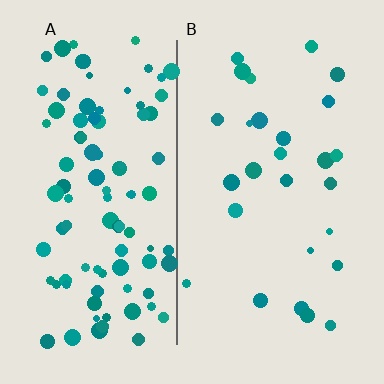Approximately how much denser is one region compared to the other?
Approximately 3.6× — region A over region B.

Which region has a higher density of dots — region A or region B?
A (the left).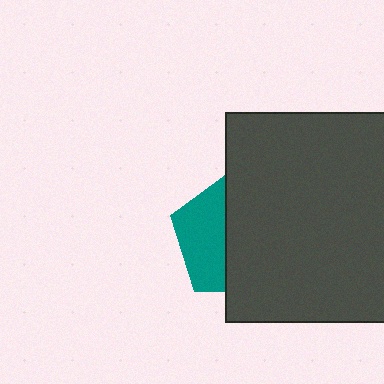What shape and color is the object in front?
The object in front is a dark gray square.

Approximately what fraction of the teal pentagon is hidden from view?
Roughly 60% of the teal pentagon is hidden behind the dark gray square.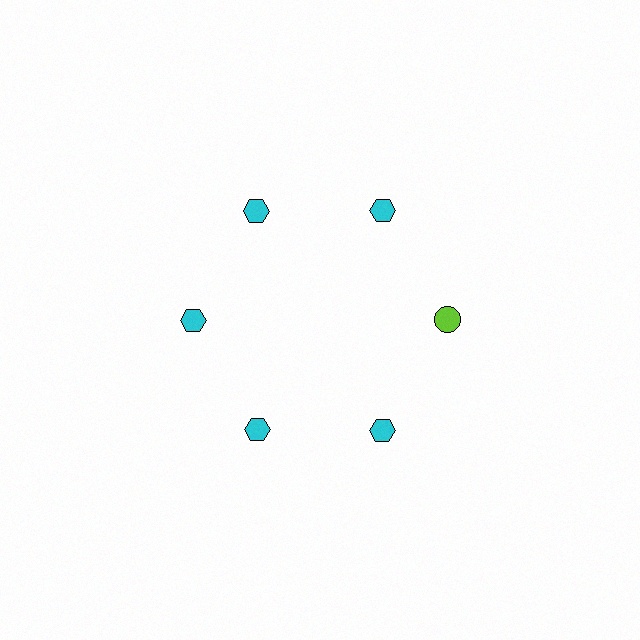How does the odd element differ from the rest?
It differs in both color (lime instead of cyan) and shape (circle instead of hexagon).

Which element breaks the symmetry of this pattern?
The lime circle at roughly the 3 o'clock position breaks the symmetry. All other shapes are cyan hexagons.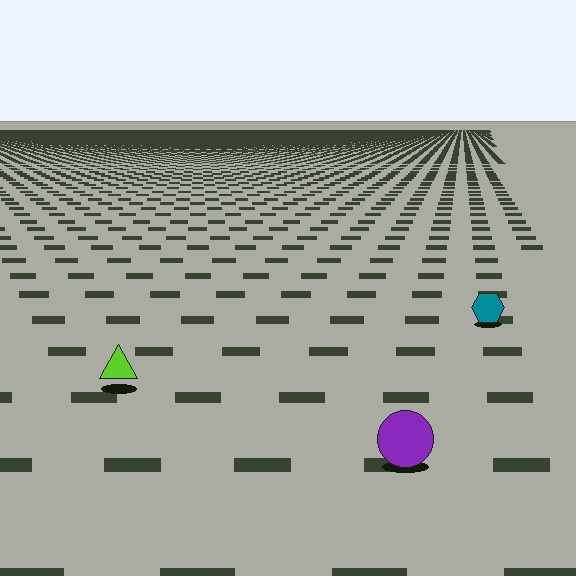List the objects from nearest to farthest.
From nearest to farthest: the purple circle, the lime triangle, the teal hexagon.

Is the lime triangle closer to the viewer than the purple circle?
No. The purple circle is closer — you can tell from the texture gradient: the ground texture is coarser near it.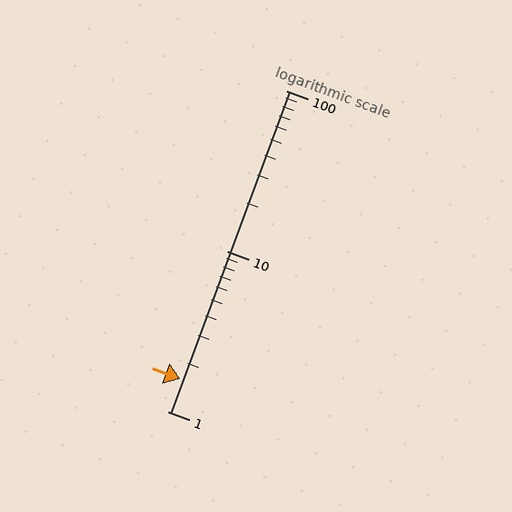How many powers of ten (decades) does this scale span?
The scale spans 2 decades, from 1 to 100.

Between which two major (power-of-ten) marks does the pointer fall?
The pointer is between 1 and 10.